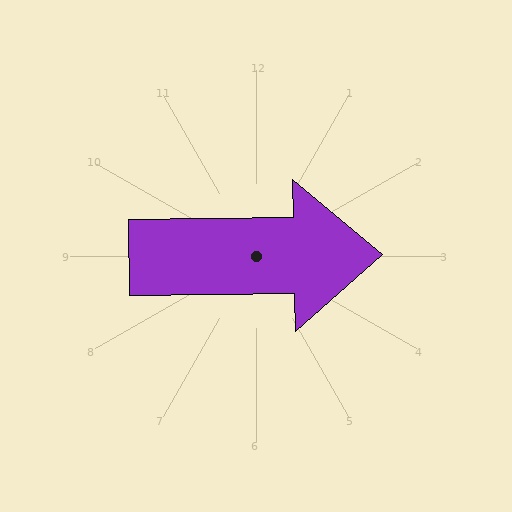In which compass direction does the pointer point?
East.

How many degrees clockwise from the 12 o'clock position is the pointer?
Approximately 89 degrees.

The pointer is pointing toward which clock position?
Roughly 3 o'clock.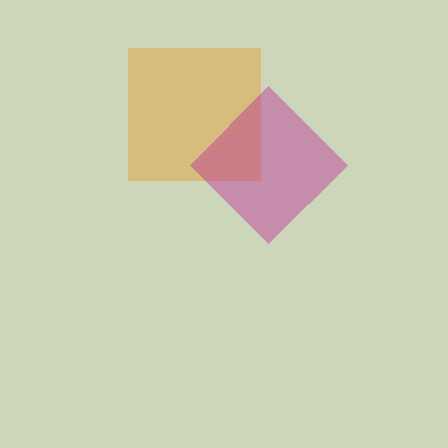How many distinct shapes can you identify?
There are 2 distinct shapes: an orange square, a magenta diamond.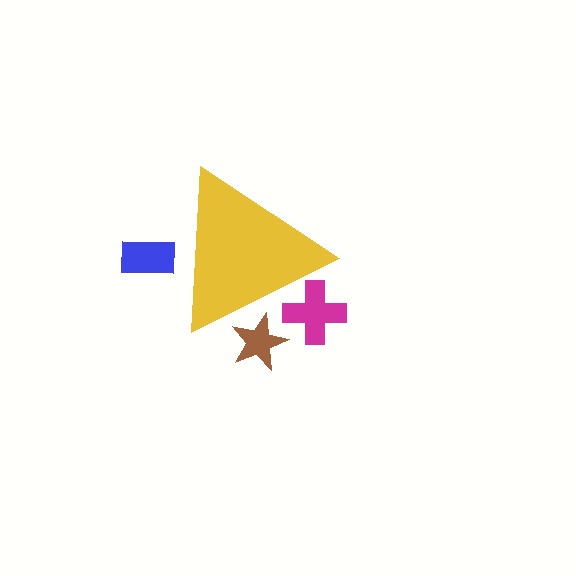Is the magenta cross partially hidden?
Yes, the magenta cross is partially hidden behind the yellow triangle.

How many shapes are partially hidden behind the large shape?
3 shapes are partially hidden.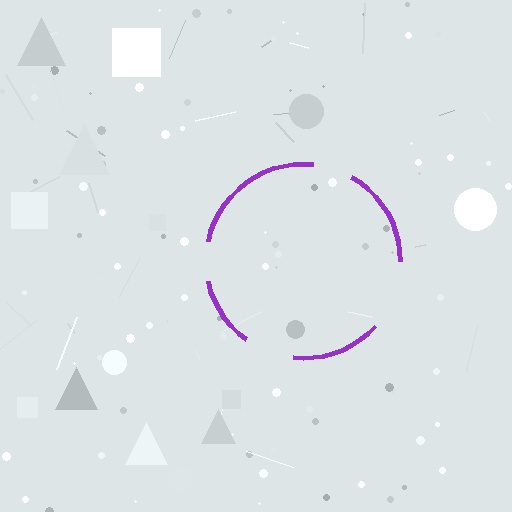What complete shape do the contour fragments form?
The contour fragments form a circle.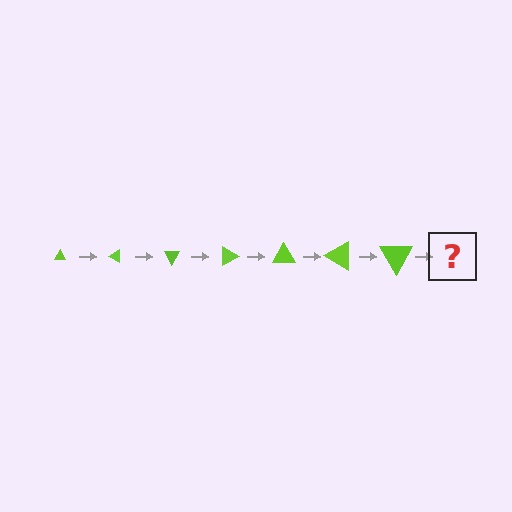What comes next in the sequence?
The next element should be a triangle, larger than the previous one and rotated 210 degrees from the start.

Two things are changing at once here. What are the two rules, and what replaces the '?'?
The two rules are that the triangle grows larger each step and it rotates 30 degrees each step. The '?' should be a triangle, larger than the previous one and rotated 210 degrees from the start.